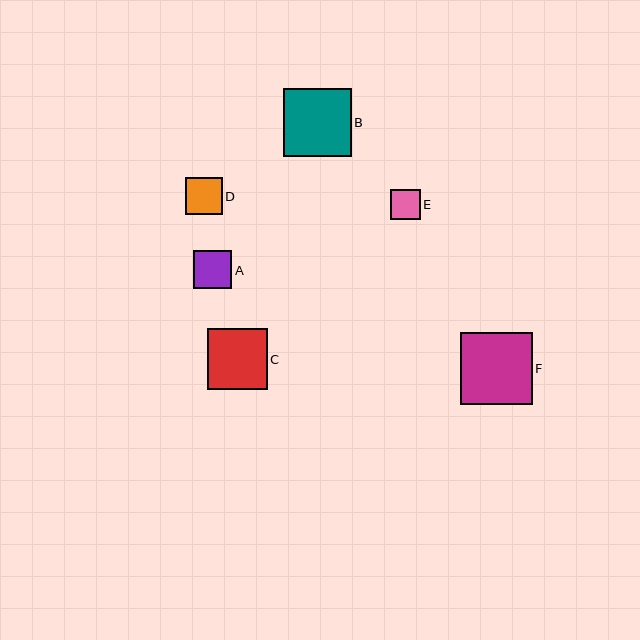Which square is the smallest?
Square E is the smallest with a size of approximately 30 pixels.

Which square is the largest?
Square F is the largest with a size of approximately 72 pixels.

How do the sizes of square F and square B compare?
Square F and square B are approximately the same size.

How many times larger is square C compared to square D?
Square C is approximately 1.6 times the size of square D.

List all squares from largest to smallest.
From largest to smallest: F, B, C, A, D, E.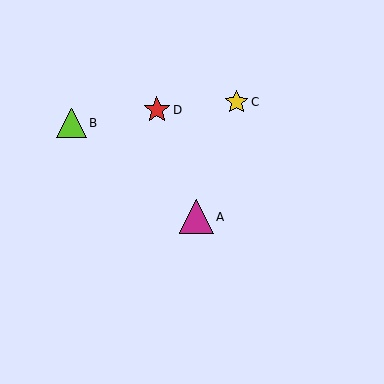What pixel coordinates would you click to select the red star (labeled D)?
Click at (157, 110) to select the red star D.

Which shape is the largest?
The magenta triangle (labeled A) is the largest.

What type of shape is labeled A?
Shape A is a magenta triangle.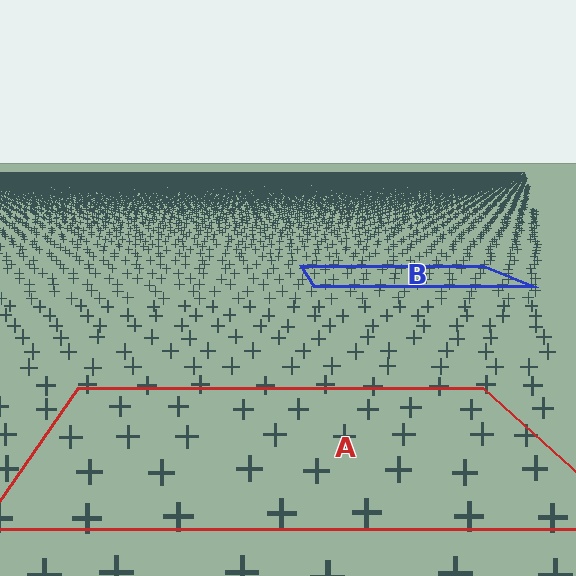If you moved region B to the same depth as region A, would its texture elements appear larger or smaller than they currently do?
They would appear larger. At a closer depth, the same texture elements are projected at a bigger on-screen size.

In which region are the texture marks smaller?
The texture marks are smaller in region B, because it is farther away.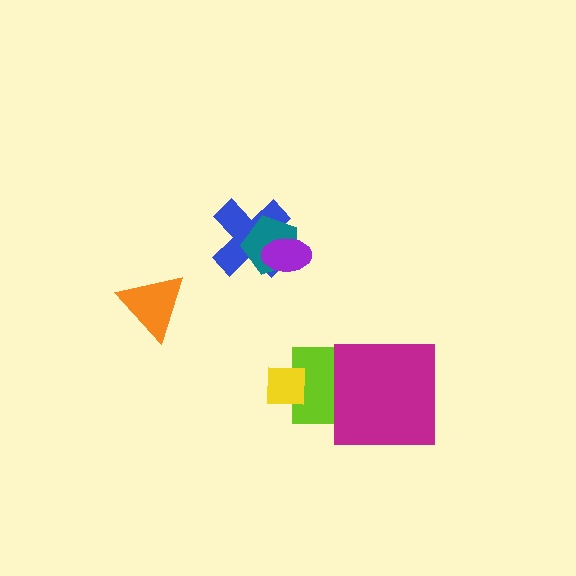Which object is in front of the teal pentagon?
The purple ellipse is in front of the teal pentagon.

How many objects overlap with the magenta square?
1 object overlaps with the magenta square.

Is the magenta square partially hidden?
No, no other shape covers it.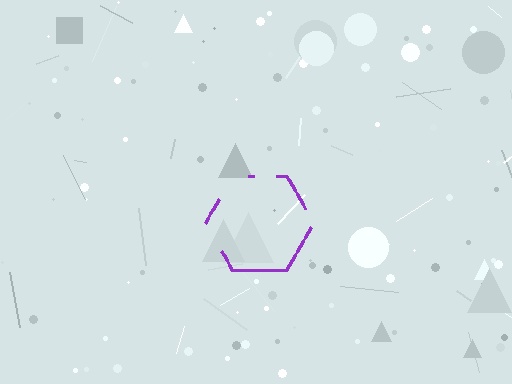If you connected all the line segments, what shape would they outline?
They would outline a hexagon.